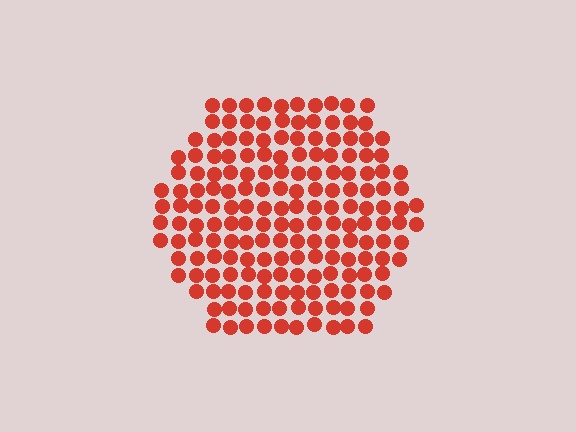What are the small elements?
The small elements are circles.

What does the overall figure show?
The overall figure shows a hexagon.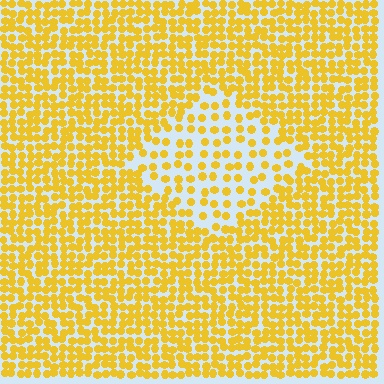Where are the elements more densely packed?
The elements are more densely packed outside the diamond boundary.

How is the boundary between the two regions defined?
The boundary is defined by a change in element density (approximately 2.1x ratio). All elements are the same color, size, and shape.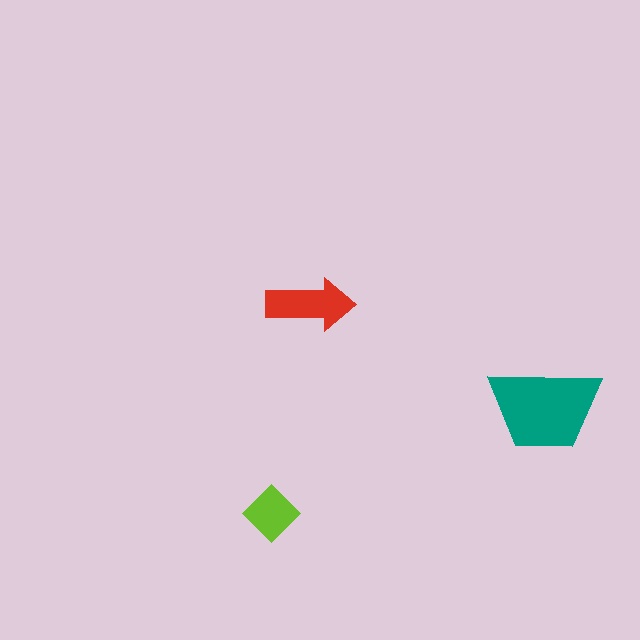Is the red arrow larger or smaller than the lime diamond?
Larger.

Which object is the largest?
The teal trapezoid.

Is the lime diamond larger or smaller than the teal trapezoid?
Smaller.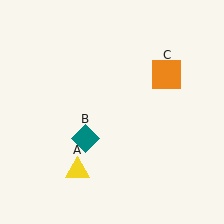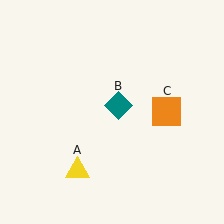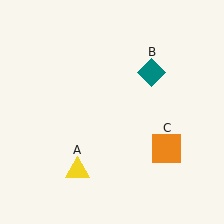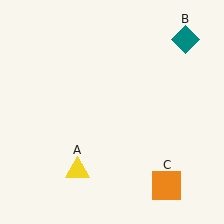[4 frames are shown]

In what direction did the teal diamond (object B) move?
The teal diamond (object B) moved up and to the right.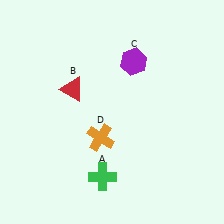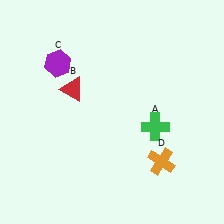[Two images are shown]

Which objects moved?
The objects that moved are: the green cross (A), the purple hexagon (C), the orange cross (D).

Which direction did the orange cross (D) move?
The orange cross (D) moved right.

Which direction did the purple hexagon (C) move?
The purple hexagon (C) moved left.